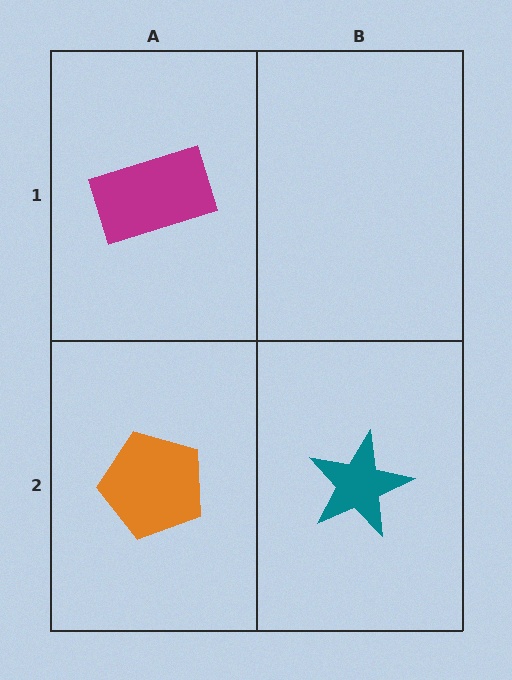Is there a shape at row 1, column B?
No, that cell is empty.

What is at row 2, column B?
A teal star.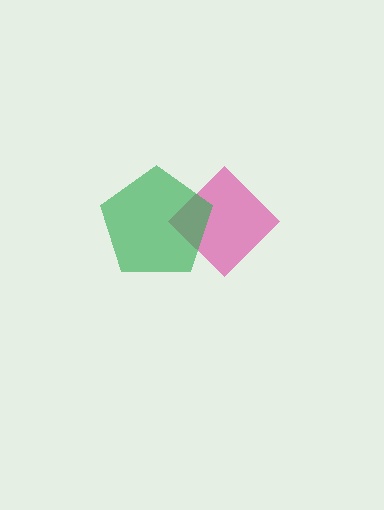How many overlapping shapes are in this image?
There are 2 overlapping shapes in the image.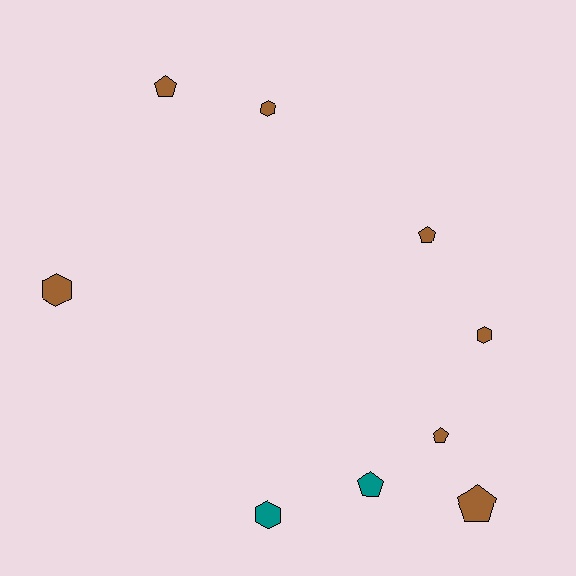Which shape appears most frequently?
Pentagon, with 5 objects.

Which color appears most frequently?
Brown, with 7 objects.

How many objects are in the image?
There are 9 objects.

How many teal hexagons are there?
There is 1 teal hexagon.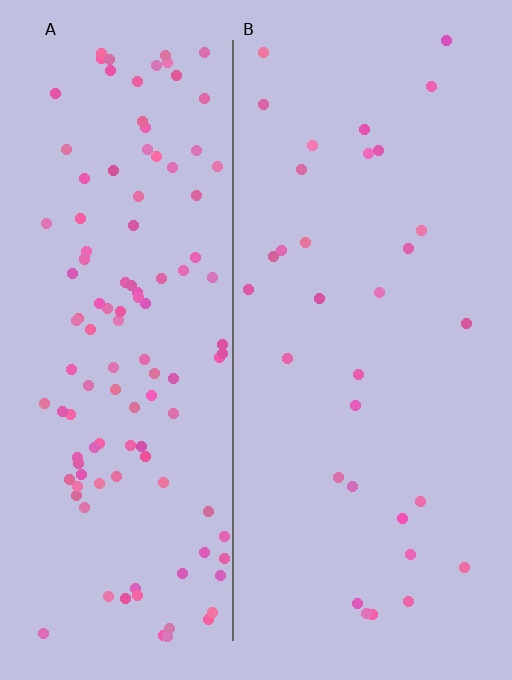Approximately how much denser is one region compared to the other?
Approximately 3.8× — region A over region B.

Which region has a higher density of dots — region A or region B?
A (the left).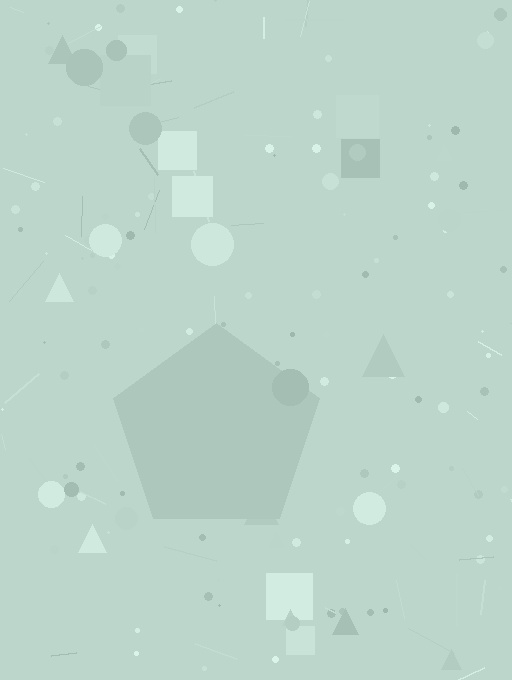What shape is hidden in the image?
A pentagon is hidden in the image.